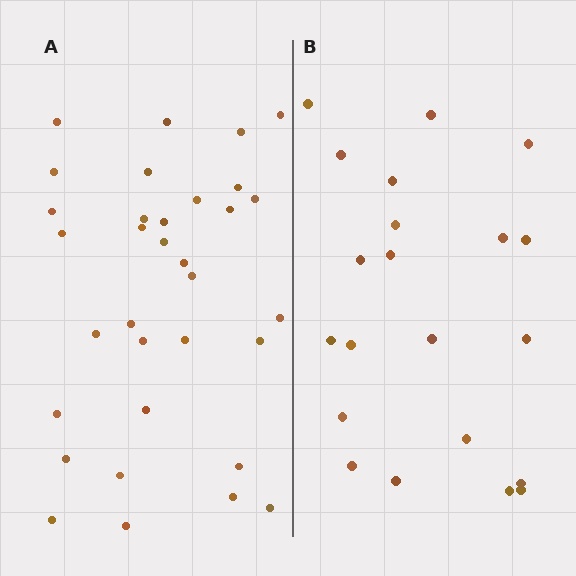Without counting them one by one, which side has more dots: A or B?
Region A (the left region) has more dots.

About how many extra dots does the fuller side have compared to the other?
Region A has roughly 12 or so more dots than region B.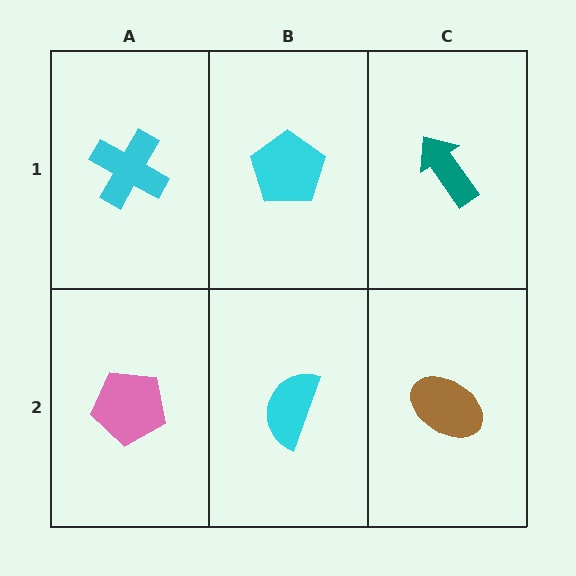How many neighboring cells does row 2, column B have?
3.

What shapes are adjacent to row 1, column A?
A pink pentagon (row 2, column A), a cyan pentagon (row 1, column B).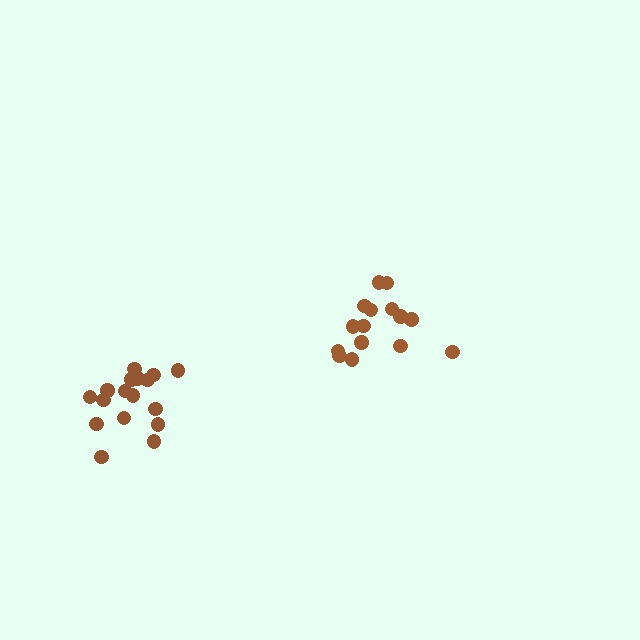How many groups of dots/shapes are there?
There are 2 groups.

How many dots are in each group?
Group 1: 15 dots, Group 2: 17 dots (32 total).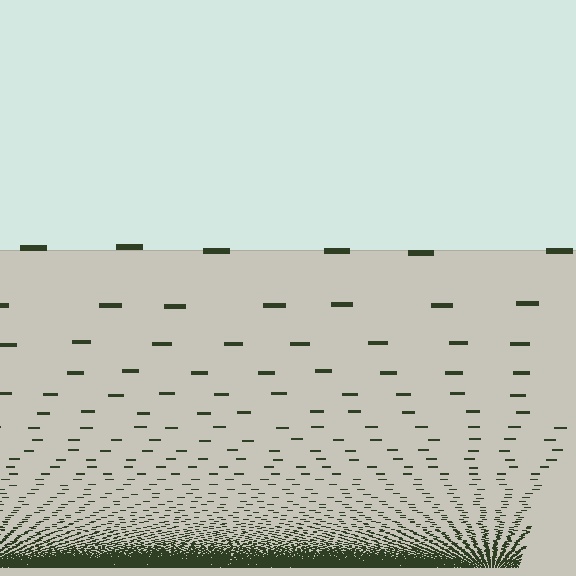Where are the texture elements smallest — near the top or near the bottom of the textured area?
Near the bottom.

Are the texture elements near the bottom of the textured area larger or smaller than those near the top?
Smaller. The gradient is inverted — elements near the bottom are smaller and denser.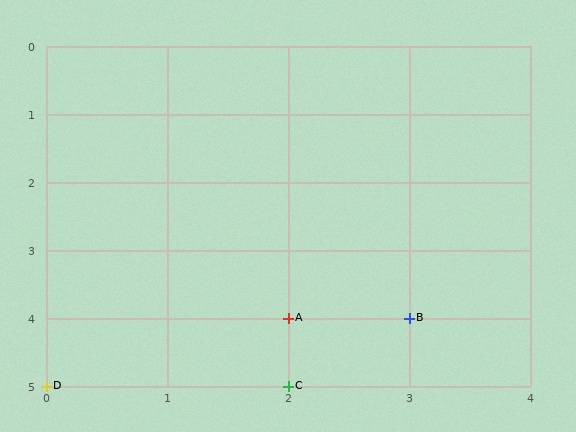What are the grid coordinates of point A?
Point A is at grid coordinates (2, 4).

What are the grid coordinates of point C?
Point C is at grid coordinates (2, 5).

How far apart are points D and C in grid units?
Points D and C are 2 columns apart.